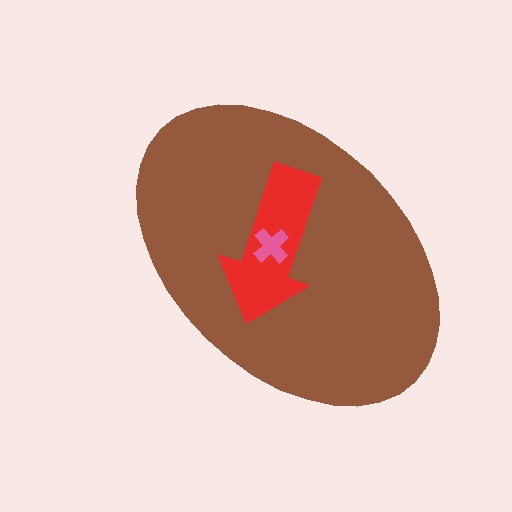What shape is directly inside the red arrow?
The pink cross.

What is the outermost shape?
The brown ellipse.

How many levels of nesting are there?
3.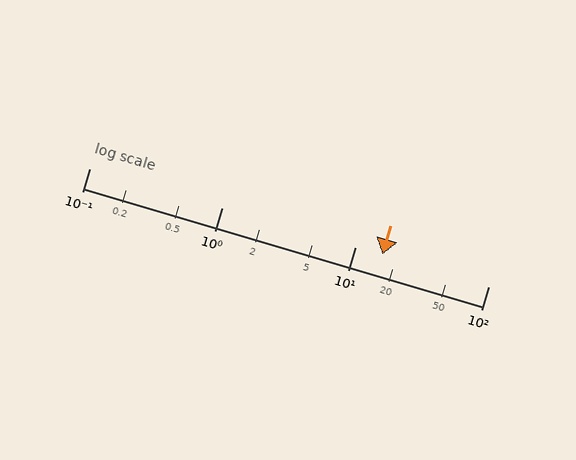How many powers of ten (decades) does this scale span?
The scale spans 3 decades, from 0.1 to 100.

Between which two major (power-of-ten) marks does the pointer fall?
The pointer is between 10 and 100.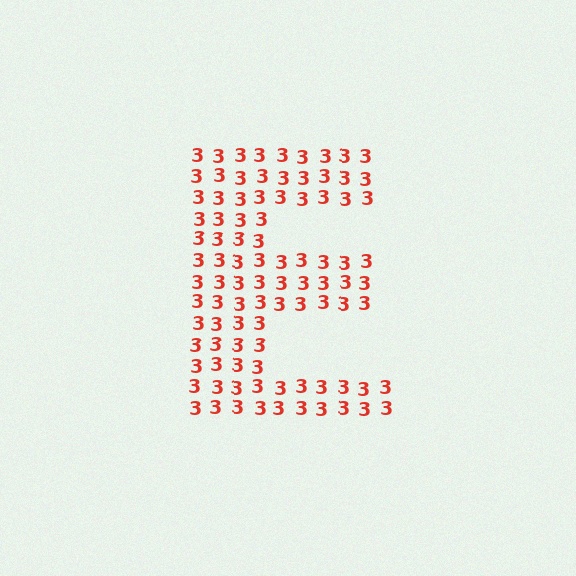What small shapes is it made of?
It is made of small digit 3's.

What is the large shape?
The large shape is the letter E.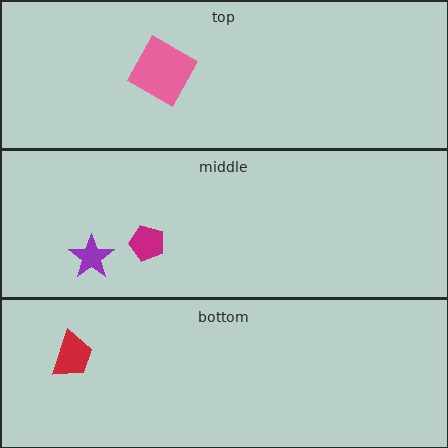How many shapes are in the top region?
1.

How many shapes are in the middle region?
2.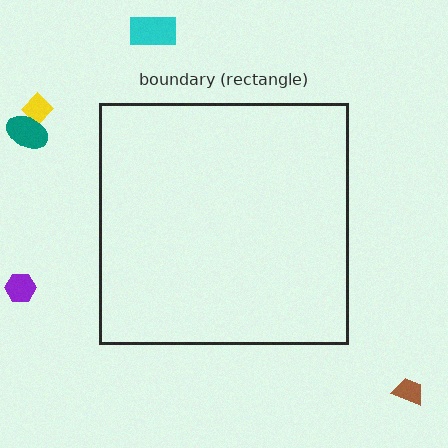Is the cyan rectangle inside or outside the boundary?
Outside.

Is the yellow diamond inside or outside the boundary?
Outside.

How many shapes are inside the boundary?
0 inside, 5 outside.